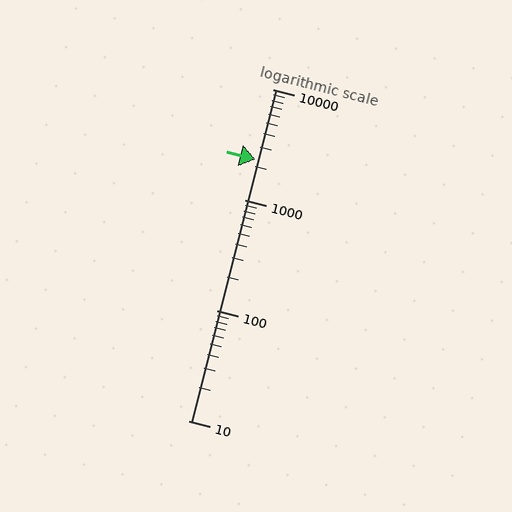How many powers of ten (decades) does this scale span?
The scale spans 3 decades, from 10 to 10000.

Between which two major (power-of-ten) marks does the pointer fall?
The pointer is between 1000 and 10000.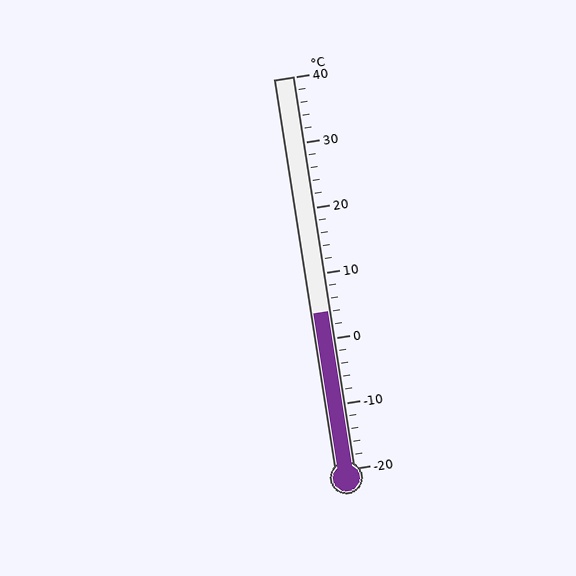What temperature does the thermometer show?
The thermometer shows approximately 4°C.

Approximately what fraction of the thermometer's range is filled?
The thermometer is filled to approximately 40% of its range.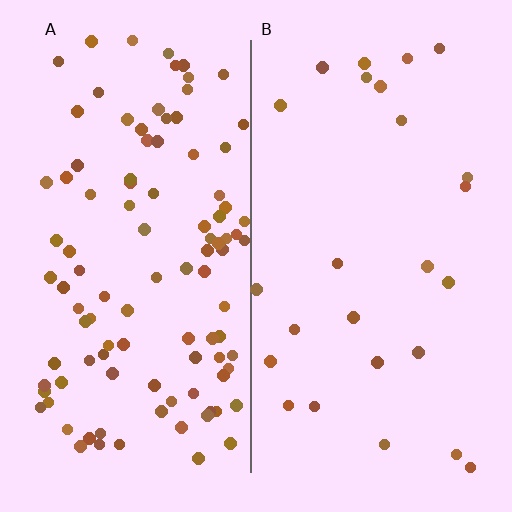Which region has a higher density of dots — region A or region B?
A (the left).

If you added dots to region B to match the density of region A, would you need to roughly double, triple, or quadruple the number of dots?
Approximately quadruple.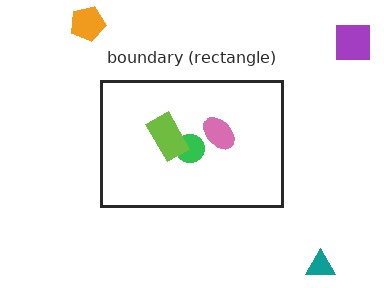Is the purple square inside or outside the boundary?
Outside.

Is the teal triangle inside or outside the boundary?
Outside.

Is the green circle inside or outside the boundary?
Inside.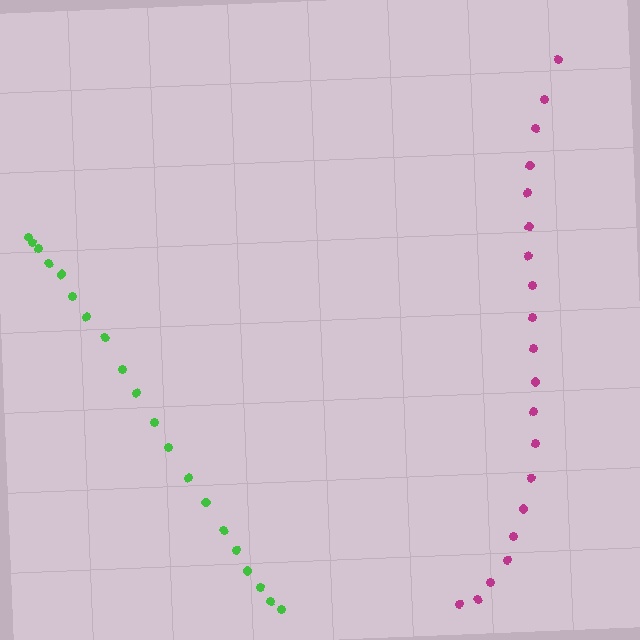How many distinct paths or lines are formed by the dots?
There are 2 distinct paths.